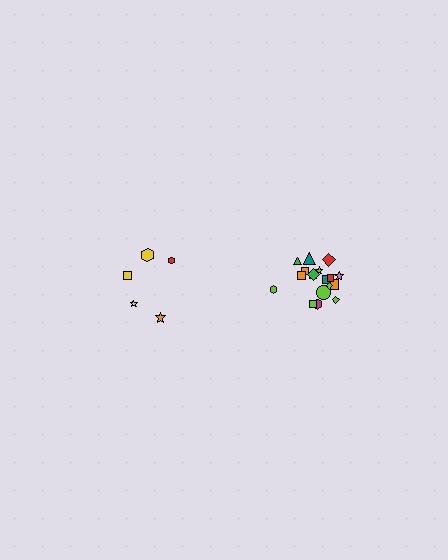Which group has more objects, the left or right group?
The right group.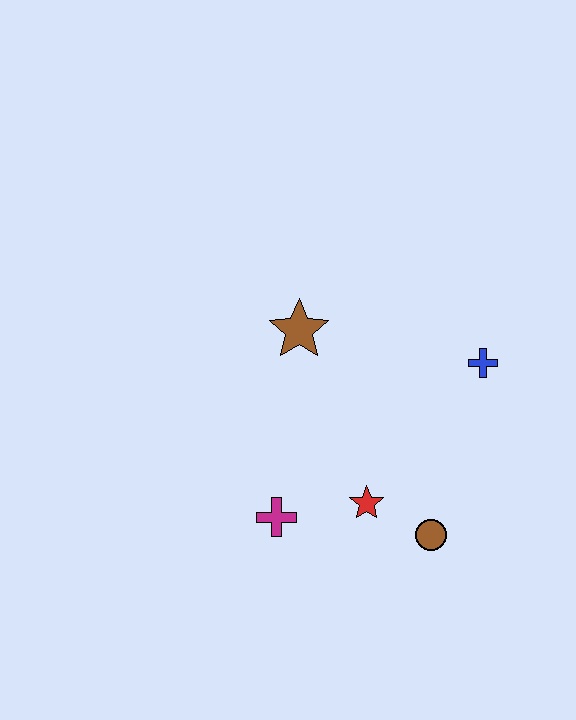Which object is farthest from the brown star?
The brown circle is farthest from the brown star.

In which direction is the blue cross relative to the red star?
The blue cross is above the red star.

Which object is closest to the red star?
The brown circle is closest to the red star.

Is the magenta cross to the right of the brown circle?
No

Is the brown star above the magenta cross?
Yes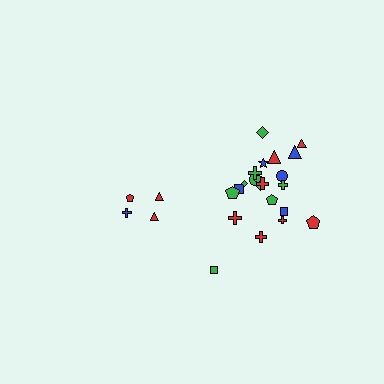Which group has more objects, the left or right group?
The right group.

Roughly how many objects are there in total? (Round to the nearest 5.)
Roughly 25 objects in total.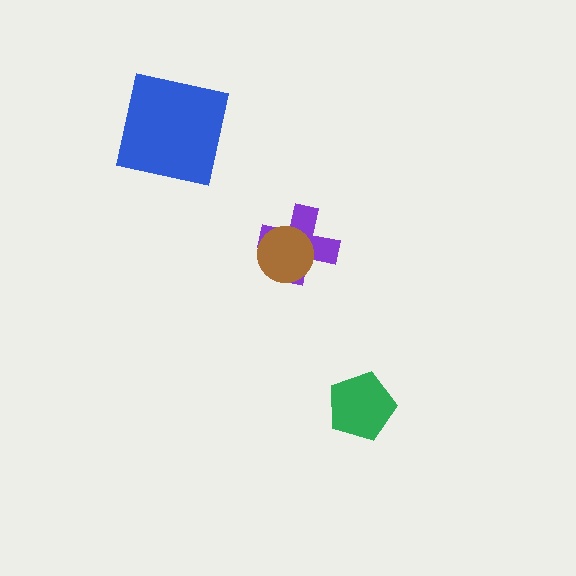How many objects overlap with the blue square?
0 objects overlap with the blue square.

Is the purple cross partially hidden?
Yes, it is partially covered by another shape.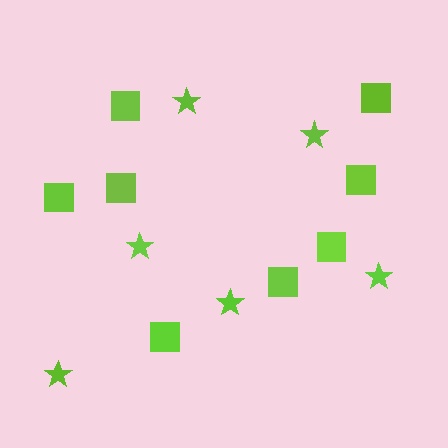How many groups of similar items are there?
There are 2 groups: one group of squares (8) and one group of stars (6).